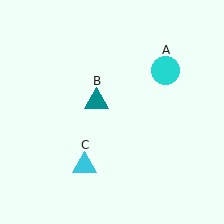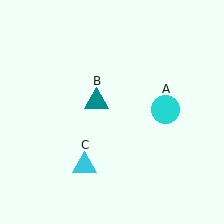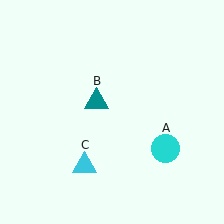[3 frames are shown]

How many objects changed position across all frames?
1 object changed position: cyan circle (object A).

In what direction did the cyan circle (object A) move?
The cyan circle (object A) moved down.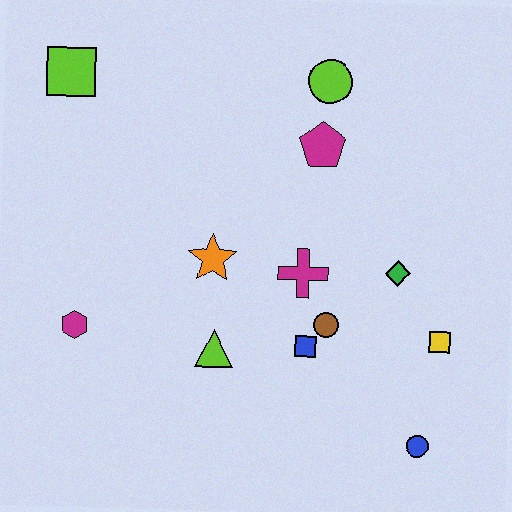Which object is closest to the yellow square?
The green diamond is closest to the yellow square.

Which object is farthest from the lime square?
The blue circle is farthest from the lime square.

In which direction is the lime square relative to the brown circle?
The lime square is to the left of the brown circle.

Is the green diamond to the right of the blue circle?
No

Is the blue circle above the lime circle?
No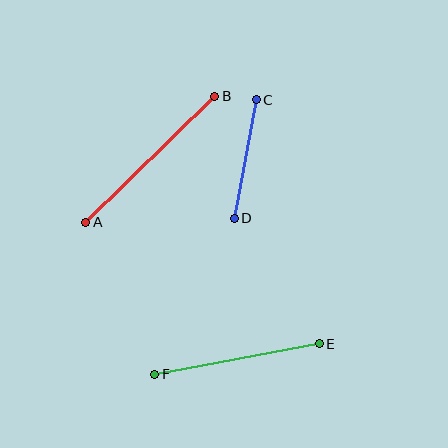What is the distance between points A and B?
The distance is approximately 181 pixels.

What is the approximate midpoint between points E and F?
The midpoint is at approximately (237, 359) pixels.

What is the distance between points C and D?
The distance is approximately 120 pixels.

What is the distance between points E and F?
The distance is approximately 167 pixels.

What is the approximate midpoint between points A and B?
The midpoint is at approximately (150, 159) pixels.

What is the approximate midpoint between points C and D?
The midpoint is at approximately (245, 159) pixels.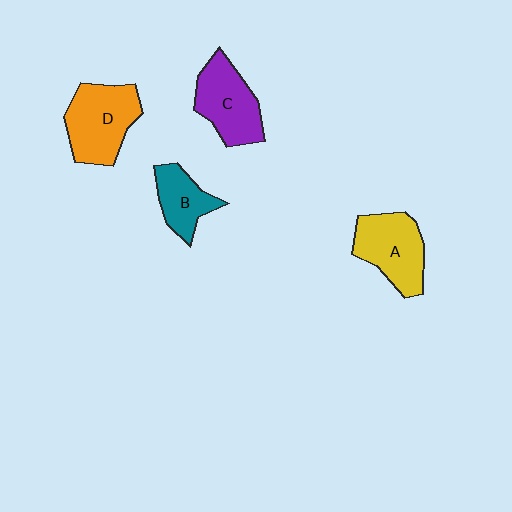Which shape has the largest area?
Shape D (orange).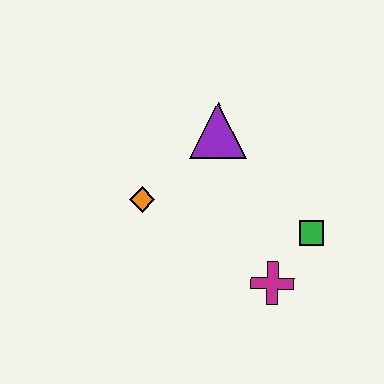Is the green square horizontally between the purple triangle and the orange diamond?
No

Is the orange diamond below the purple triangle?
Yes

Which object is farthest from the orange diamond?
The green square is farthest from the orange diamond.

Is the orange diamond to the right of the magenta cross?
No